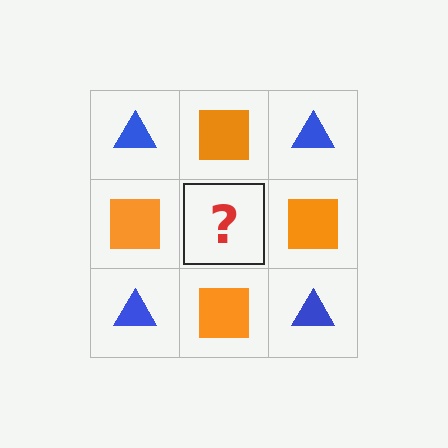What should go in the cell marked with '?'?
The missing cell should contain a blue triangle.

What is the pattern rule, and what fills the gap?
The rule is that it alternates blue triangle and orange square in a checkerboard pattern. The gap should be filled with a blue triangle.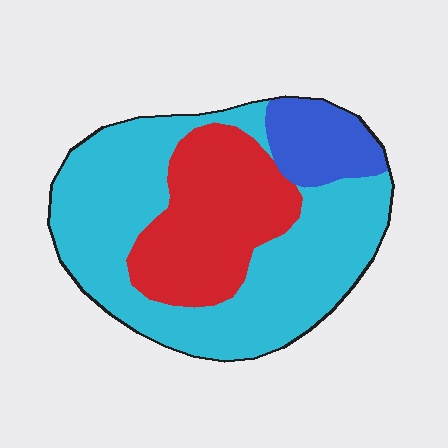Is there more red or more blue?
Red.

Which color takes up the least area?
Blue, at roughly 10%.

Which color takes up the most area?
Cyan, at roughly 60%.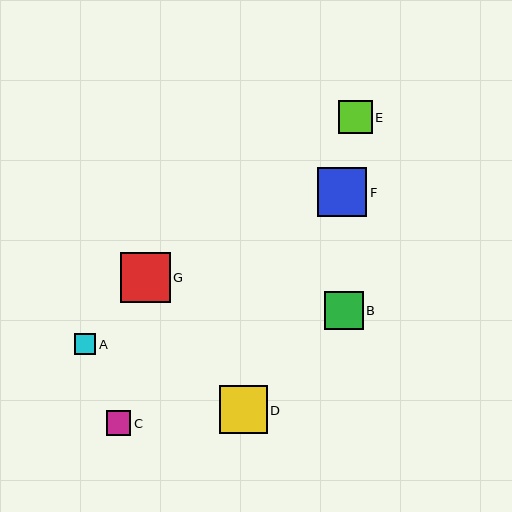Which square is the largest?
Square G is the largest with a size of approximately 50 pixels.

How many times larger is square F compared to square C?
Square F is approximately 2.0 times the size of square C.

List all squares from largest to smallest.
From largest to smallest: G, F, D, B, E, C, A.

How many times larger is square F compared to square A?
Square F is approximately 2.3 times the size of square A.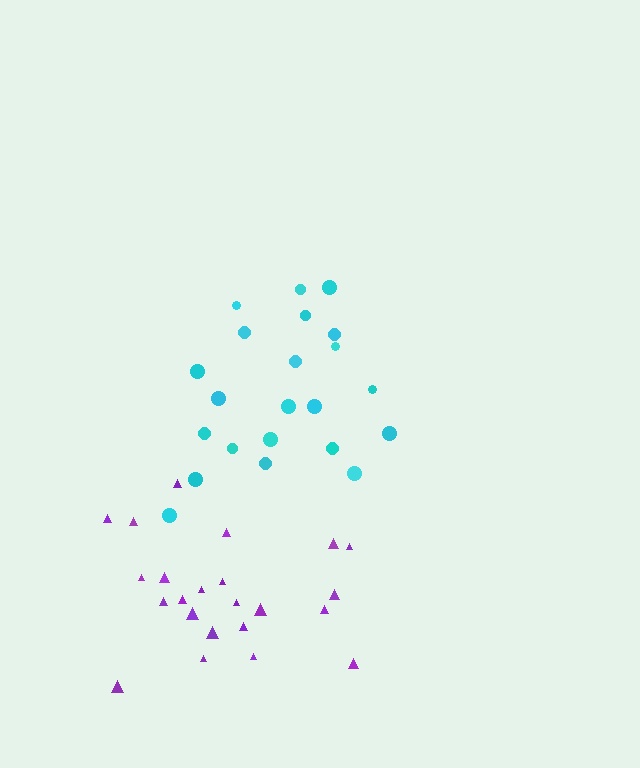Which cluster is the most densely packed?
Cyan.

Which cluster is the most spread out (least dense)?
Purple.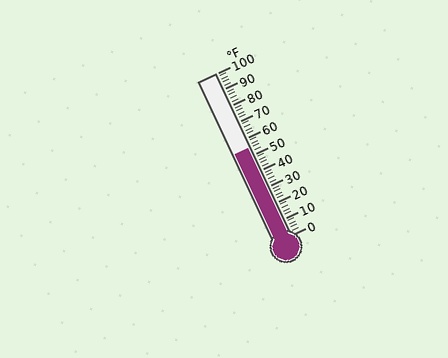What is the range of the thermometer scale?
The thermometer scale ranges from 0°F to 100°F.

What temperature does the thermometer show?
The thermometer shows approximately 54°F.